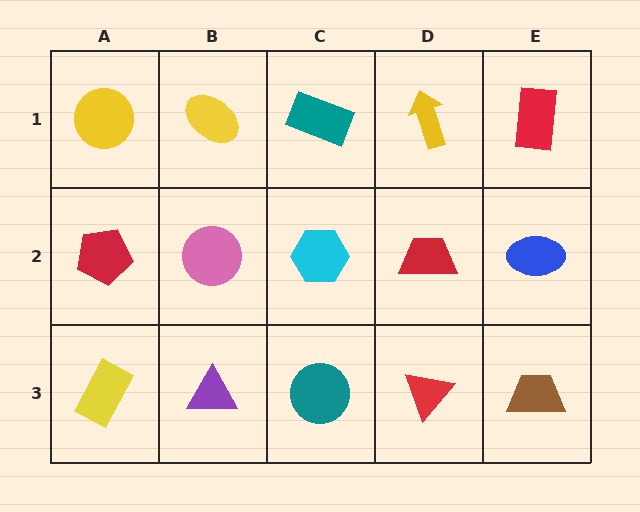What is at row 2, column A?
A red pentagon.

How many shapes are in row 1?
5 shapes.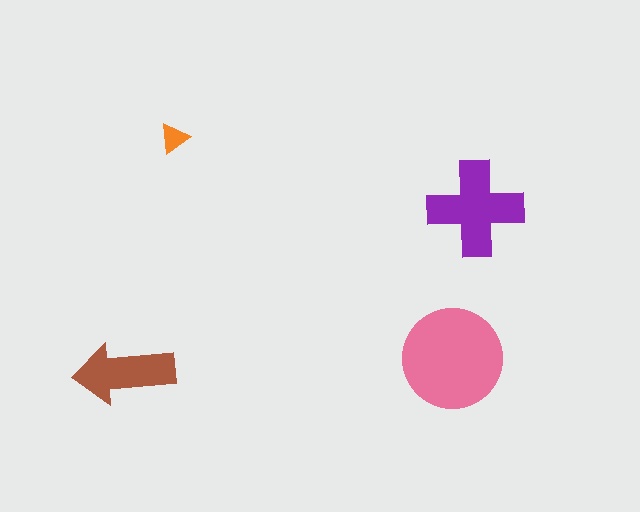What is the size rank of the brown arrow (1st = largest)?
3rd.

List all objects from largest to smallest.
The pink circle, the purple cross, the brown arrow, the orange triangle.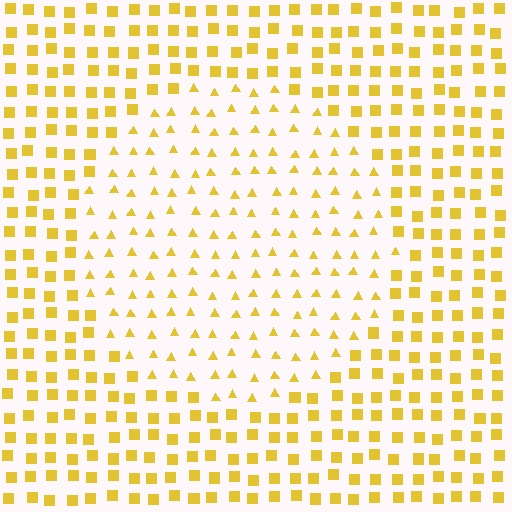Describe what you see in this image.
The image is filled with small yellow elements arranged in a uniform grid. A circle-shaped region contains triangles, while the surrounding area contains squares. The boundary is defined purely by the change in element shape.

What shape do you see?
I see a circle.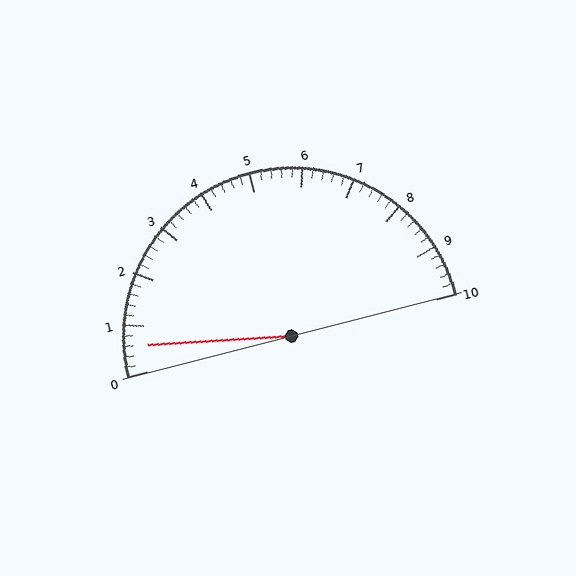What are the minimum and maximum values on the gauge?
The gauge ranges from 0 to 10.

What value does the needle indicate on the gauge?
The needle indicates approximately 0.6.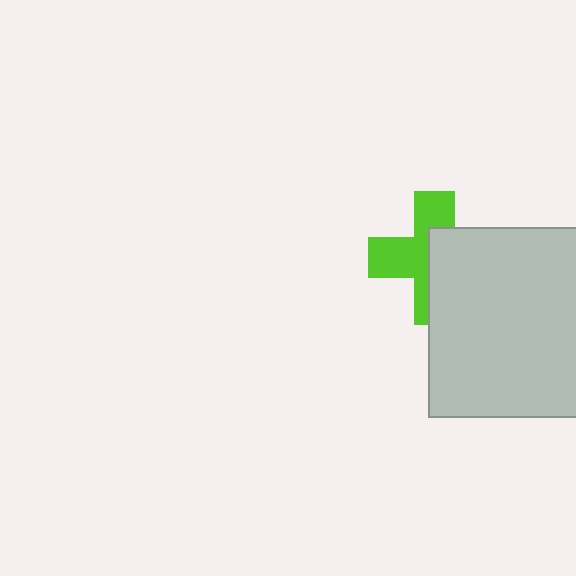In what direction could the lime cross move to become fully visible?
The lime cross could move left. That would shift it out from behind the light gray square entirely.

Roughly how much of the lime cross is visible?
About half of it is visible (roughly 51%).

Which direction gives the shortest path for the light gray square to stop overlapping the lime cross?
Moving right gives the shortest separation.